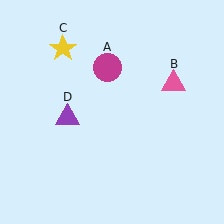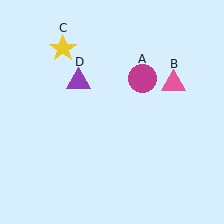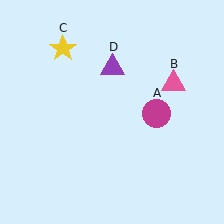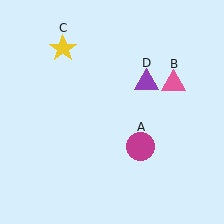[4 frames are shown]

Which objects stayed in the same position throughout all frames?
Pink triangle (object B) and yellow star (object C) remained stationary.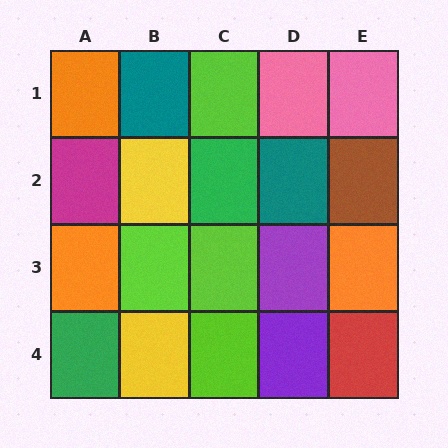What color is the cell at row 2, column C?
Green.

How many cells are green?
2 cells are green.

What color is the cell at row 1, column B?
Teal.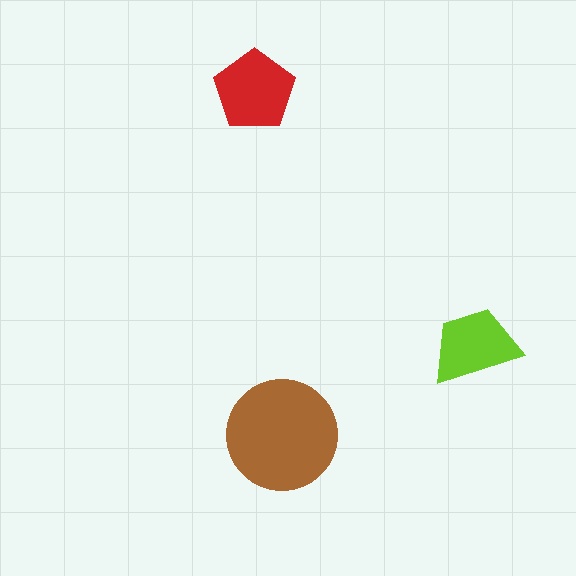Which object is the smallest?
The lime trapezoid.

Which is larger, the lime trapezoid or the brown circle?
The brown circle.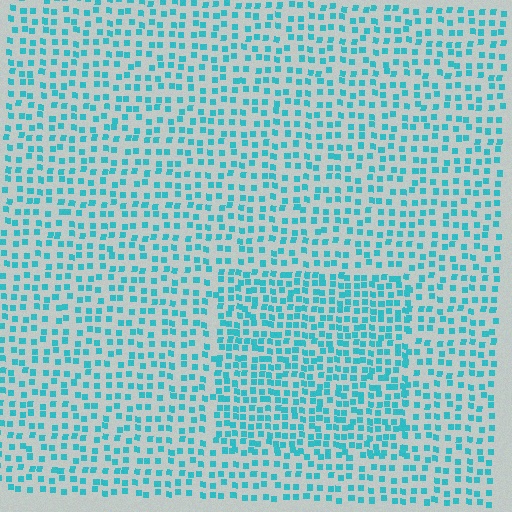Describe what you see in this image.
The image contains small cyan elements arranged at two different densities. A rectangle-shaped region is visible where the elements are more densely packed than the surrounding area.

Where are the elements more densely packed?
The elements are more densely packed inside the rectangle boundary.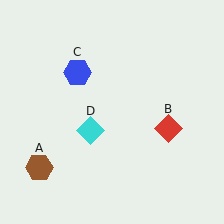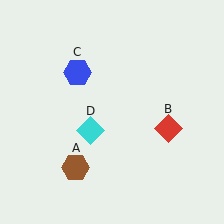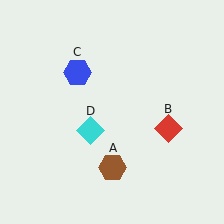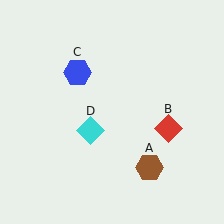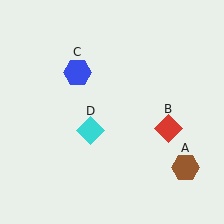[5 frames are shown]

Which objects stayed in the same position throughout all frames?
Red diamond (object B) and blue hexagon (object C) and cyan diamond (object D) remained stationary.